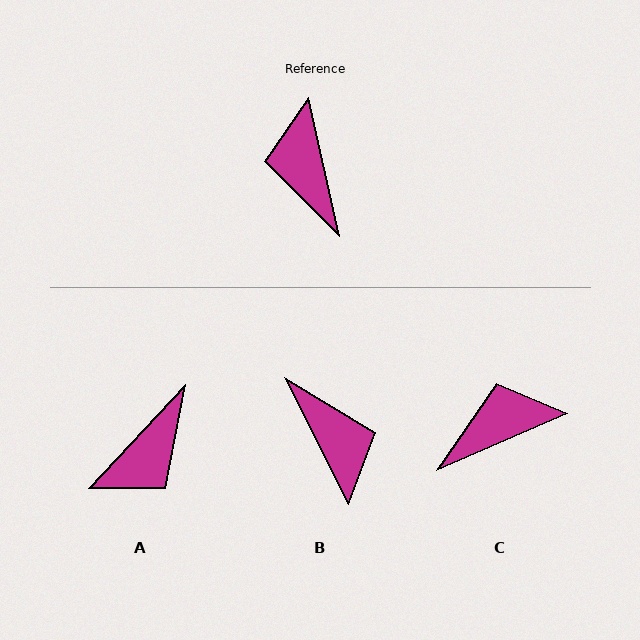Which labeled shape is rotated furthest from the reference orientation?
B, about 166 degrees away.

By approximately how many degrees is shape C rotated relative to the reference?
Approximately 79 degrees clockwise.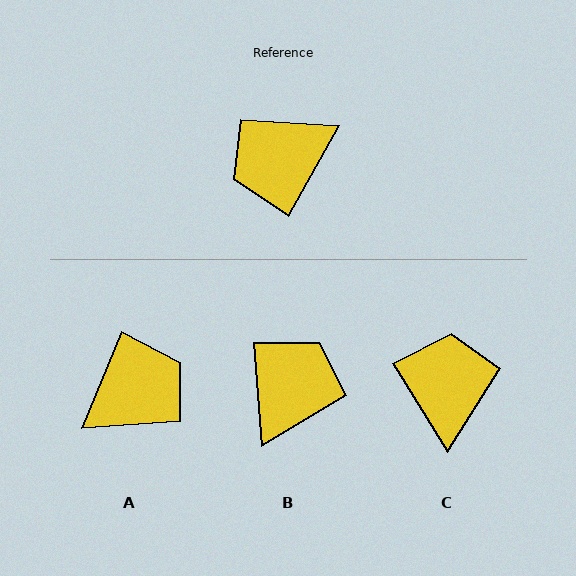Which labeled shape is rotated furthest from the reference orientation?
A, about 173 degrees away.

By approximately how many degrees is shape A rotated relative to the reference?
Approximately 173 degrees clockwise.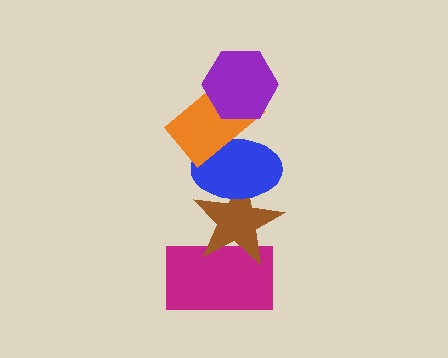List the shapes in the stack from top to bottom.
From top to bottom: the purple hexagon, the orange rectangle, the blue ellipse, the brown star, the magenta rectangle.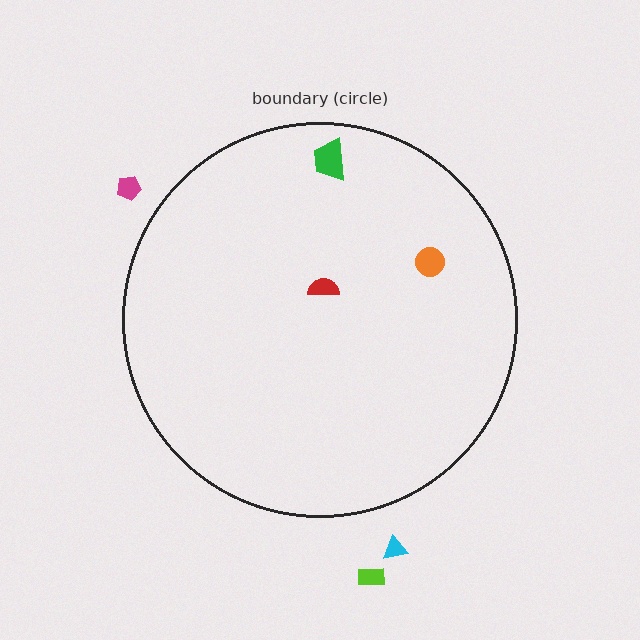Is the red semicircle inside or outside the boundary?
Inside.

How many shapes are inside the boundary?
3 inside, 3 outside.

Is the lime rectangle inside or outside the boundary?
Outside.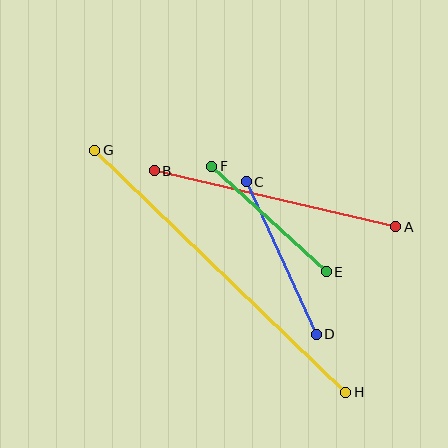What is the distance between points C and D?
The distance is approximately 168 pixels.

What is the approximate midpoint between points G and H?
The midpoint is at approximately (220, 271) pixels.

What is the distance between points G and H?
The distance is approximately 349 pixels.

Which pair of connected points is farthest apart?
Points G and H are farthest apart.